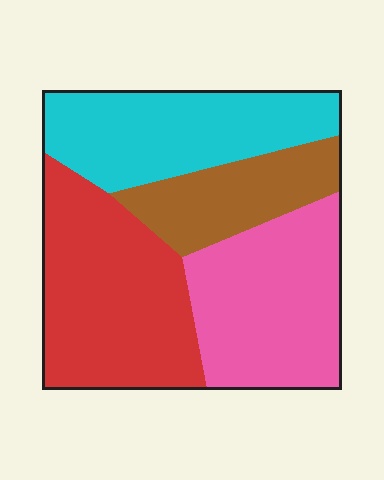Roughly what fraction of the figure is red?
Red takes up between a quarter and a half of the figure.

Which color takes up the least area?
Brown, at roughly 15%.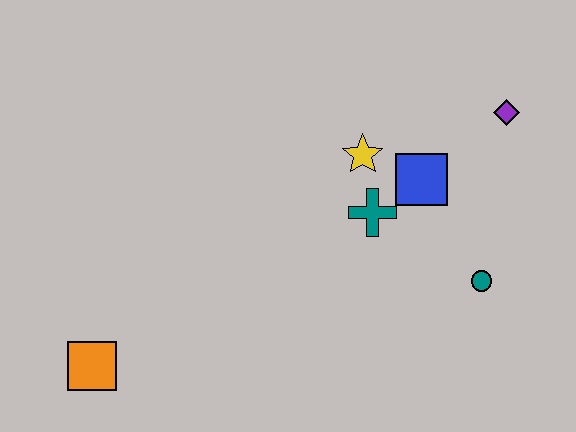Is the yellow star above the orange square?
Yes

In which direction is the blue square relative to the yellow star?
The blue square is to the right of the yellow star.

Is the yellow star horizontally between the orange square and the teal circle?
Yes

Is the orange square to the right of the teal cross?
No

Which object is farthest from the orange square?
The purple diamond is farthest from the orange square.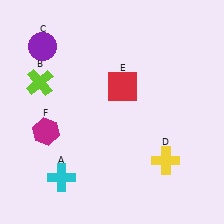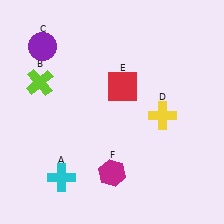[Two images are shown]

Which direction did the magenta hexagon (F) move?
The magenta hexagon (F) moved right.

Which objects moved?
The objects that moved are: the yellow cross (D), the magenta hexagon (F).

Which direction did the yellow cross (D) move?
The yellow cross (D) moved up.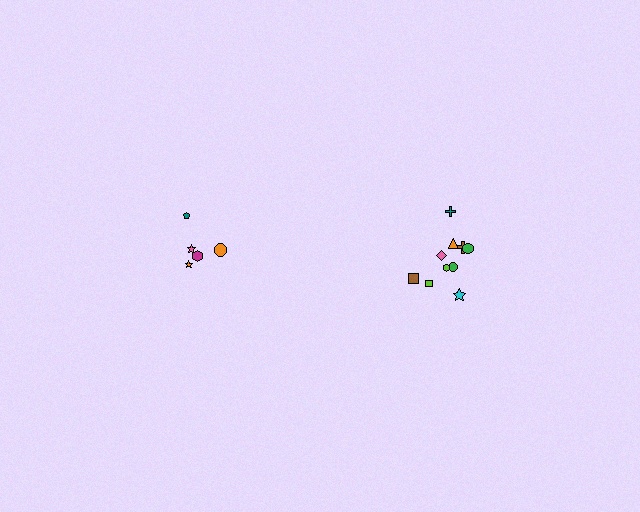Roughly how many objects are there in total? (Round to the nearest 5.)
Roughly 15 objects in total.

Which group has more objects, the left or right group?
The right group.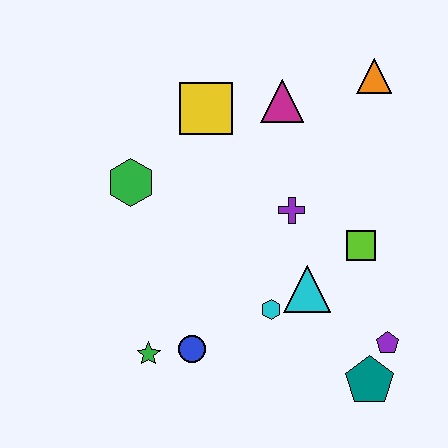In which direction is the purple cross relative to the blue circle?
The purple cross is above the blue circle.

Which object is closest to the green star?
The blue circle is closest to the green star.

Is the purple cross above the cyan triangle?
Yes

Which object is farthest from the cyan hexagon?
The orange triangle is farthest from the cyan hexagon.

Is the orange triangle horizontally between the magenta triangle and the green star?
No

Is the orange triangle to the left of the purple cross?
No